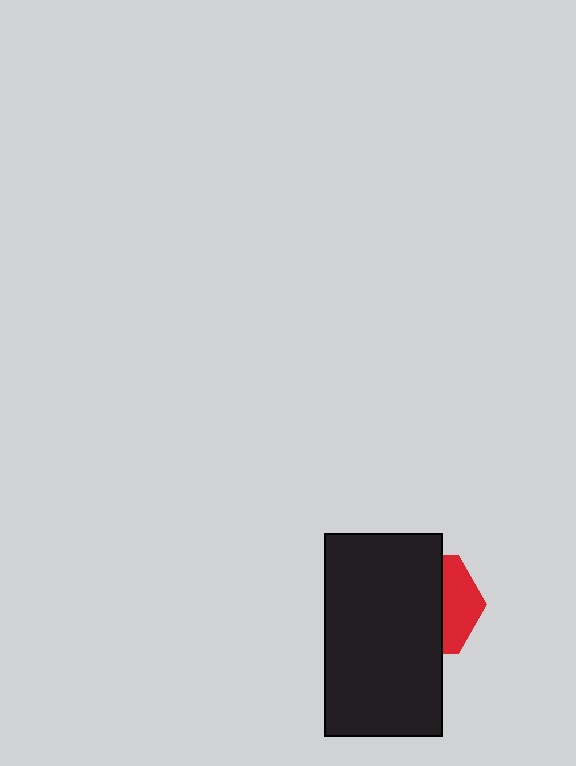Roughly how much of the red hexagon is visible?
A small part of it is visible (roughly 34%).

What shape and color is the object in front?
The object in front is a black rectangle.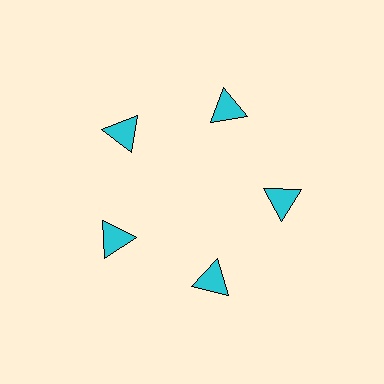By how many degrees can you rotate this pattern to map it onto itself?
The pattern maps onto itself every 72 degrees of rotation.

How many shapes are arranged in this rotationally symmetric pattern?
There are 5 shapes, arranged in 5 groups of 1.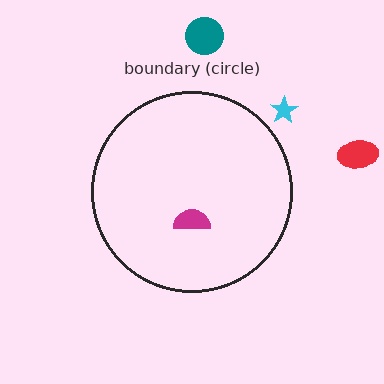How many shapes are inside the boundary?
1 inside, 3 outside.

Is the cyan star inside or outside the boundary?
Outside.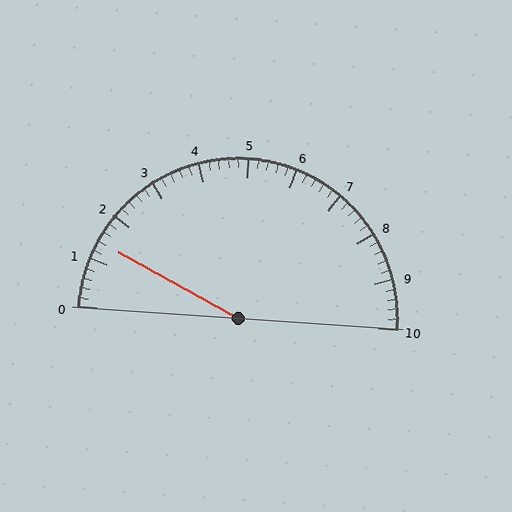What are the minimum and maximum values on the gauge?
The gauge ranges from 0 to 10.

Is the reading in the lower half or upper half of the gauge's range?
The reading is in the lower half of the range (0 to 10).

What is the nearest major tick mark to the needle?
The nearest major tick mark is 1.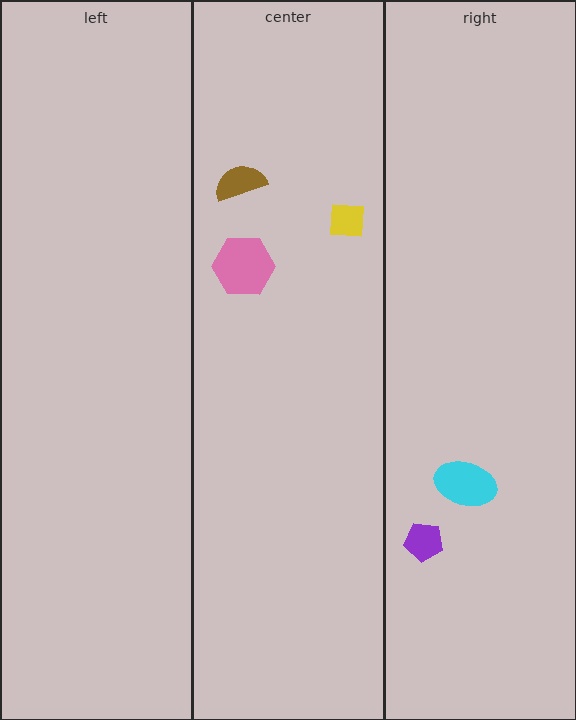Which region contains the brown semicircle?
The center region.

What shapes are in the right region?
The cyan ellipse, the purple pentagon.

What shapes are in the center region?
The pink hexagon, the yellow square, the brown semicircle.